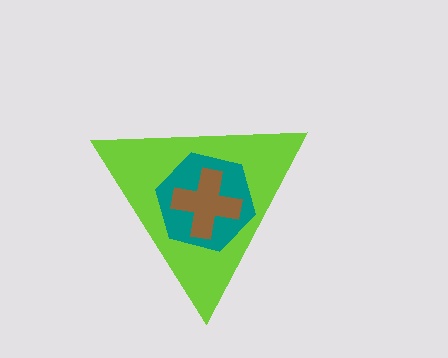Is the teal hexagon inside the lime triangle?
Yes.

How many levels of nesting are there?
3.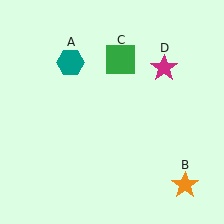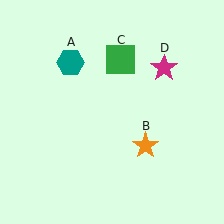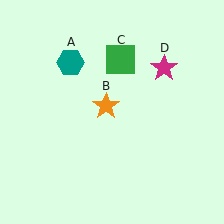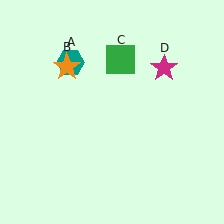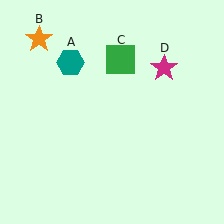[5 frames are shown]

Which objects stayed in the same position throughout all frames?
Teal hexagon (object A) and green square (object C) and magenta star (object D) remained stationary.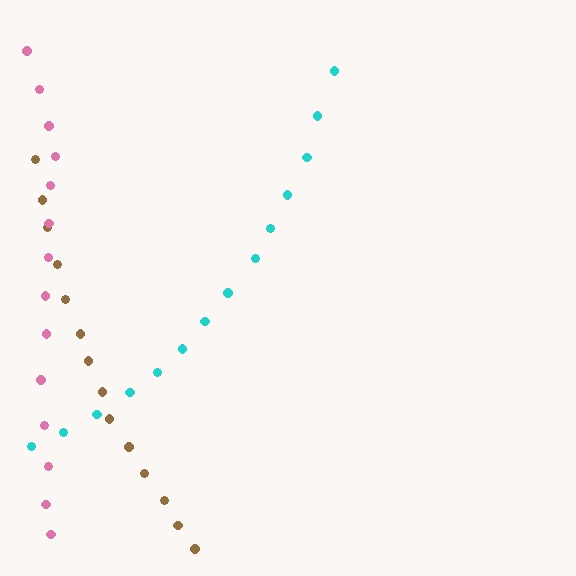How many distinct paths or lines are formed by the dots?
There are 3 distinct paths.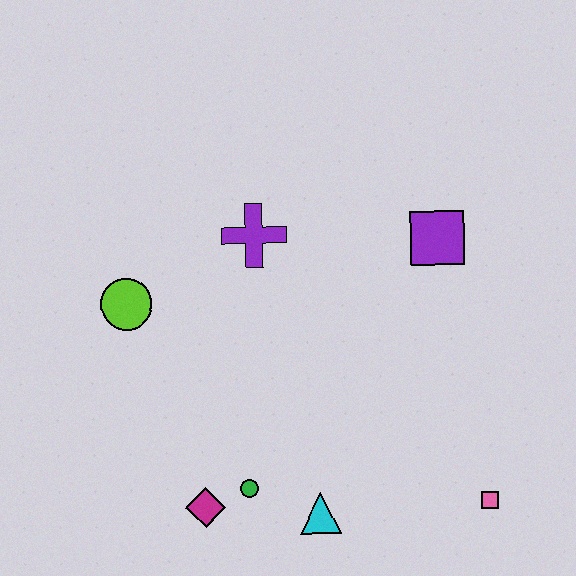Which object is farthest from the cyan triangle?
The purple square is farthest from the cyan triangle.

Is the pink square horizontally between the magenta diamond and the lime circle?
No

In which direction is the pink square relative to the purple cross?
The pink square is below the purple cross.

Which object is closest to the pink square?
The cyan triangle is closest to the pink square.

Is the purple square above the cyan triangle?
Yes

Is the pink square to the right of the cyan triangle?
Yes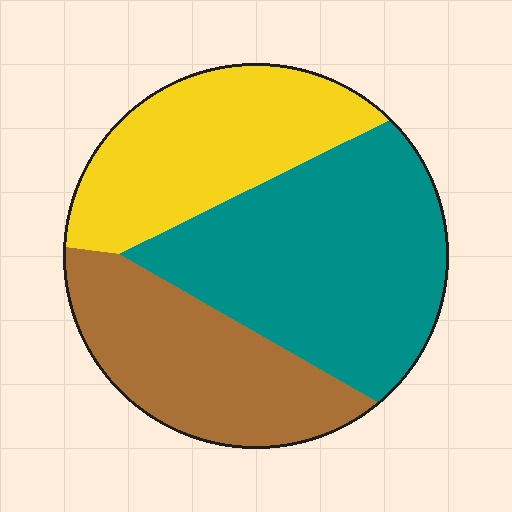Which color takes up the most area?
Teal, at roughly 45%.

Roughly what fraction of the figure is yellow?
Yellow covers roughly 30% of the figure.